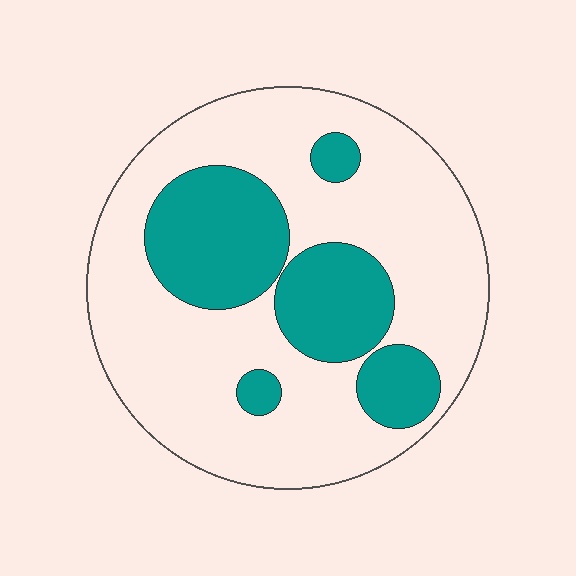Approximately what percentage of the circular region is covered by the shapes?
Approximately 30%.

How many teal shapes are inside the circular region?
5.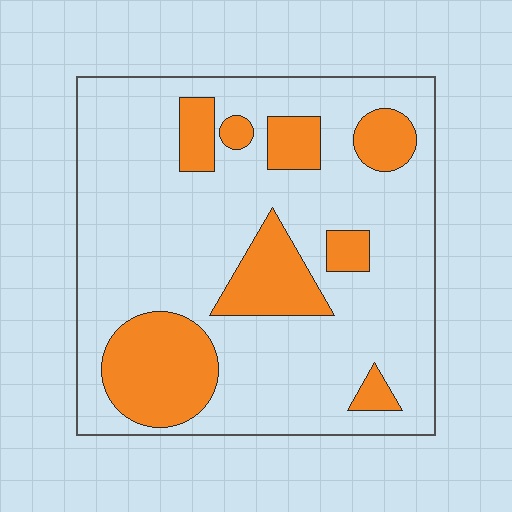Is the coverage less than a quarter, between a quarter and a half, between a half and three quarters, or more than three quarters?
Less than a quarter.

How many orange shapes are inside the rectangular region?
8.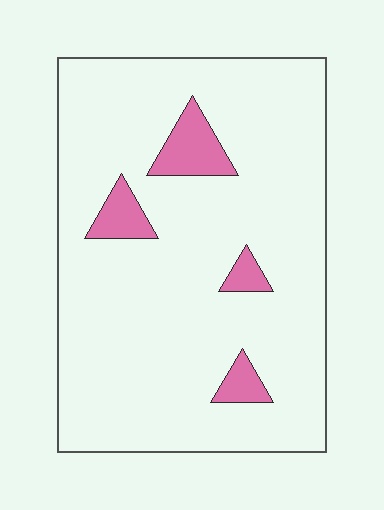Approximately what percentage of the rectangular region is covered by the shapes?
Approximately 10%.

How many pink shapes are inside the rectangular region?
4.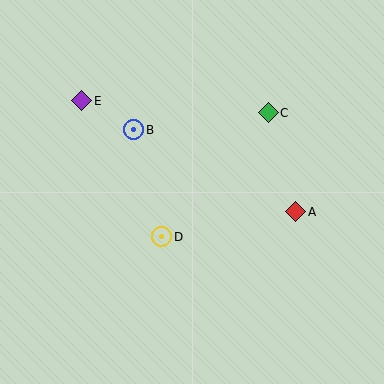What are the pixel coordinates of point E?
Point E is at (82, 101).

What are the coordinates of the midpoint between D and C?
The midpoint between D and C is at (215, 175).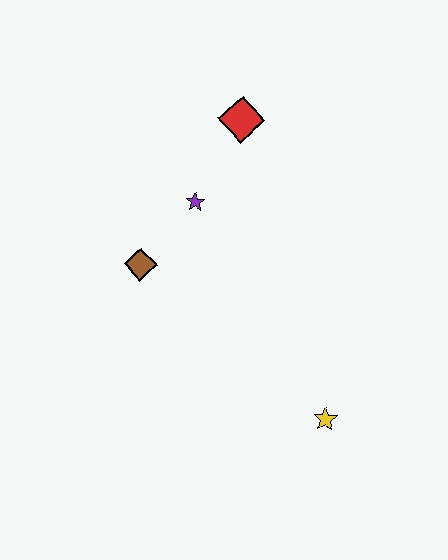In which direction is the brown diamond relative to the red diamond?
The brown diamond is below the red diamond.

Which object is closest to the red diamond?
The purple star is closest to the red diamond.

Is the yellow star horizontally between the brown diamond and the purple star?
No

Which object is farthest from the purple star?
The yellow star is farthest from the purple star.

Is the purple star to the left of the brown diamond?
No